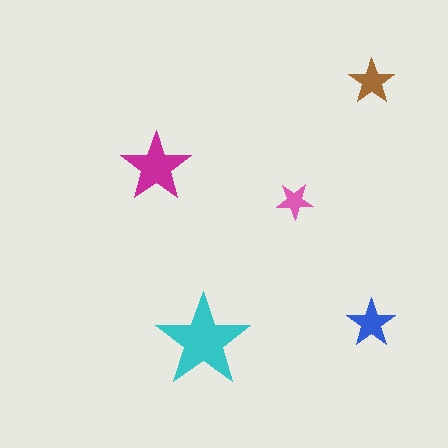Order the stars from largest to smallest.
the cyan one, the magenta one, the blue one, the brown one, the pink one.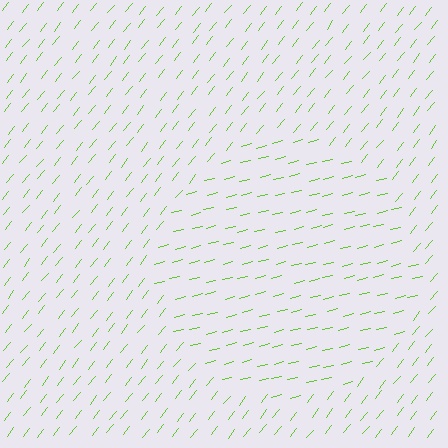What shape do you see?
I see a circle.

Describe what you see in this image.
The image is filled with small lime line segments. A circle region in the image has lines oriented differently from the surrounding lines, creating a visible texture boundary.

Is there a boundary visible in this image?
Yes, there is a texture boundary formed by a change in line orientation.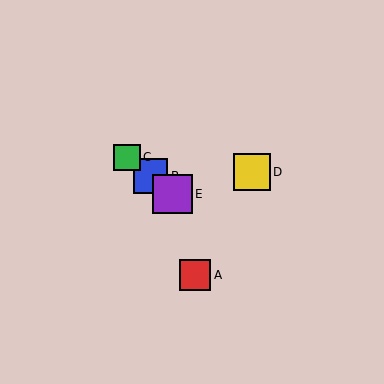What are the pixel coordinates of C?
Object C is at (127, 157).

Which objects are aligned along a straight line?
Objects B, C, E are aligned along a straight line.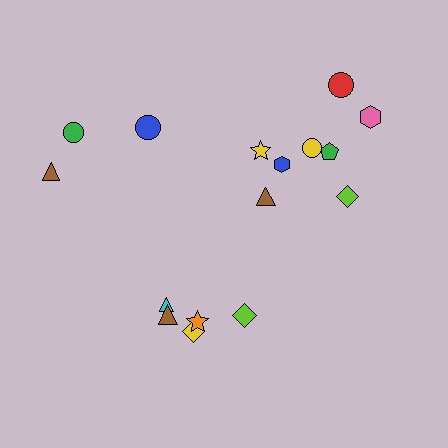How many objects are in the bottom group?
There are 5 objects.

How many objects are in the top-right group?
There are 8 objects.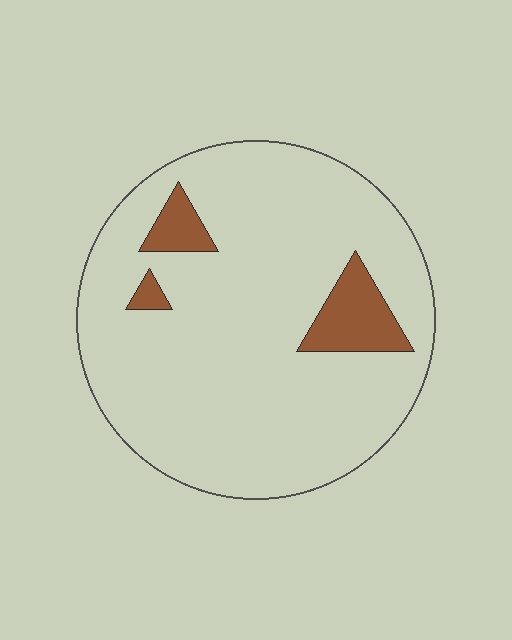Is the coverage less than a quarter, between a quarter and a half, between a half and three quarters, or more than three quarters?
Less than a quarter.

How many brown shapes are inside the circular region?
3.